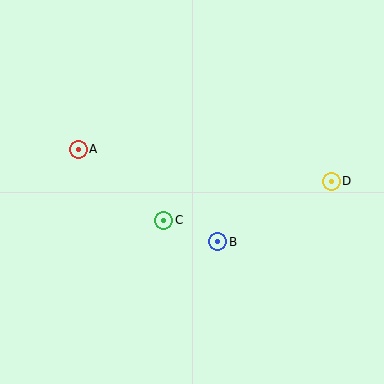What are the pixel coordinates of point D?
Point D is at (331, 181).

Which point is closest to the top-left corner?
Point A is closest to the top-left corner.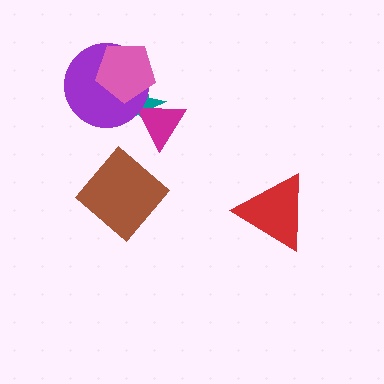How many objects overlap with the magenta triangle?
1 object overlaps with the magenta triangle.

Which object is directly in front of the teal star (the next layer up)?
The magenta triangle is directly in front of the teal star.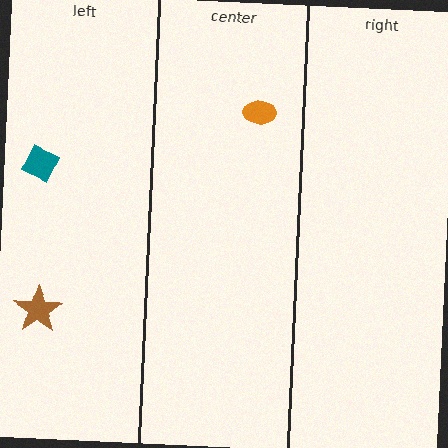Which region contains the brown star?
The left region.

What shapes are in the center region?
The orange ellipse.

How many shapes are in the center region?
1.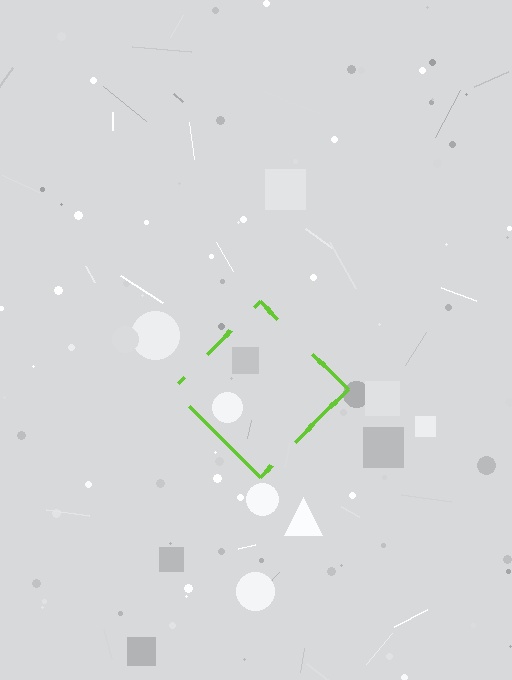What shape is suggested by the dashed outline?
The dashed outline suggests a diamond.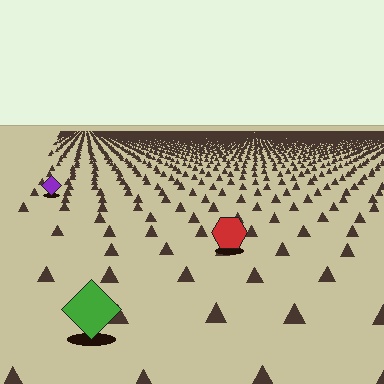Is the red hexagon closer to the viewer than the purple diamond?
Yes. The red hexagon is closer — you can tell from the texture gradient: the ground texture is coarser near it.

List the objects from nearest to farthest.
From nearest to farthest: the green diamond, the red hexagon, the purple diamond.